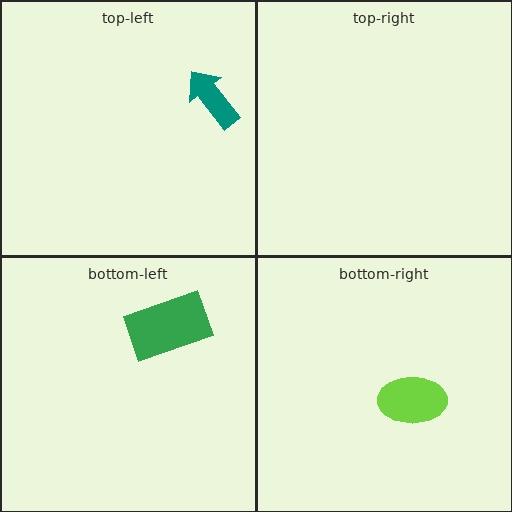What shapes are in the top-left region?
The teal arrow.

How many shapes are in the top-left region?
1.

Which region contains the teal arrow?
The top-left region.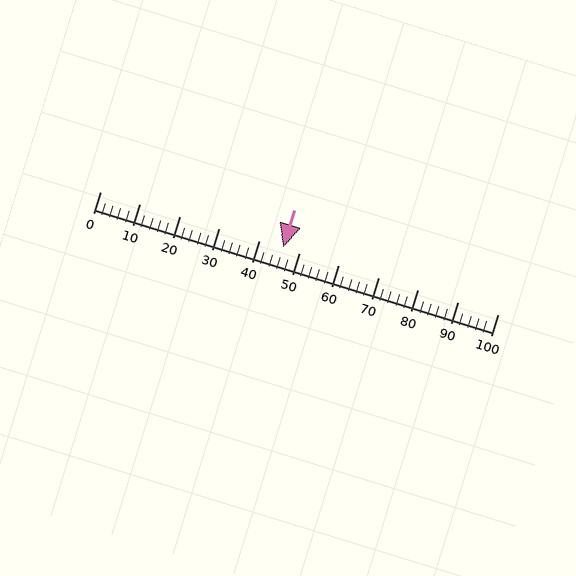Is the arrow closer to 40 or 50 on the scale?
The arrow is closer to 50.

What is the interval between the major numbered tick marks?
The major tick marks are spaced 10 units apart.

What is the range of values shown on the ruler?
The ruler shows values from 0 to 100.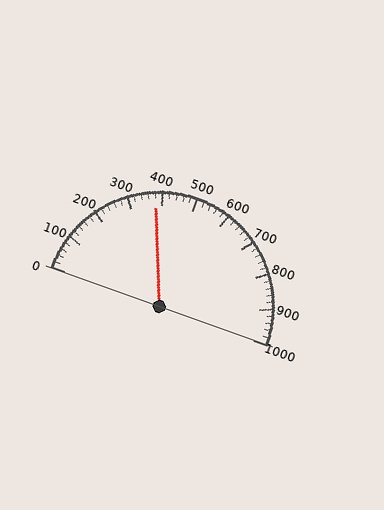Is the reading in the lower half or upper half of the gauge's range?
The reading is in the lower half of the range (0 to 1000).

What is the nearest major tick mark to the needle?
The nearest major tick mark is 400.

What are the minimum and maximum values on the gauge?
The gauge ranges from 0 to 1000.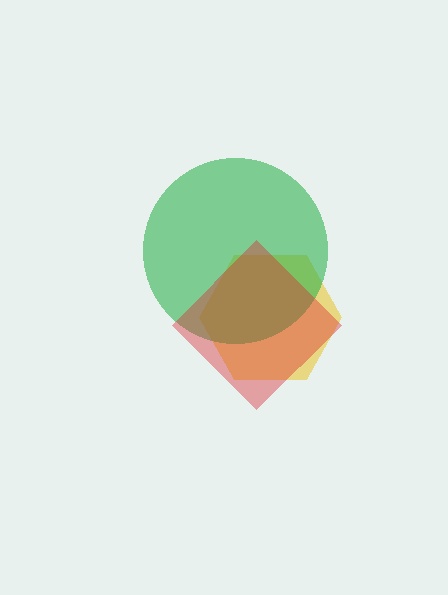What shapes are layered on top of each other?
The layered shapes are: a yellow hexagon, a green circle, a red diamond.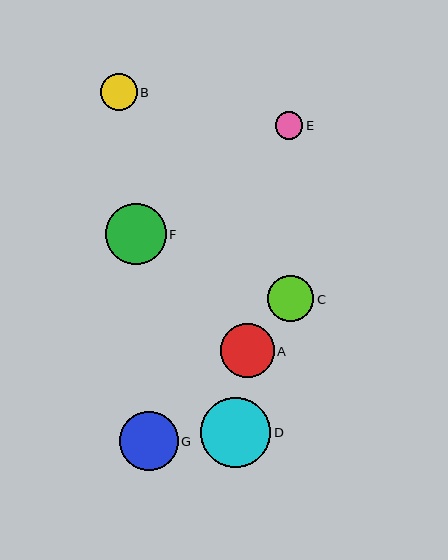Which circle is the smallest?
Circle E is the smallest with a size of approximately 28 pixels.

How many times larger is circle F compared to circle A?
Circle F is approximately 1.1 times the size of circle A.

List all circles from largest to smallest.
From largest to smallest: D, F, G, A, C, B, E.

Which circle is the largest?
Circle D is the largest with a size of approximately 70 pixels.